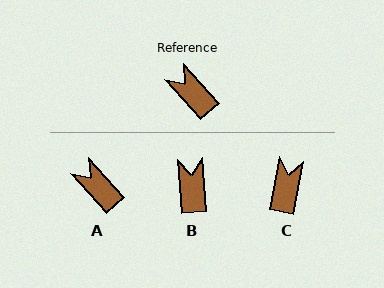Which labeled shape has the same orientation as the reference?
A.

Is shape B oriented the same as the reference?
No, it is off by about 37 degrees.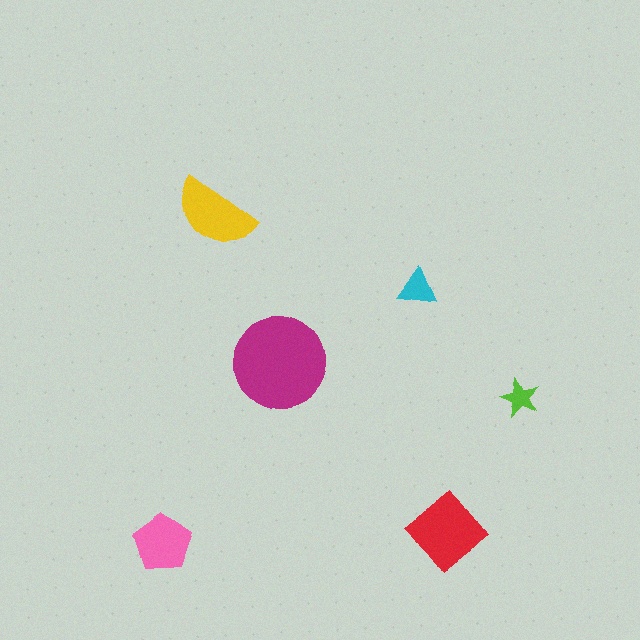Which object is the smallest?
The lime star.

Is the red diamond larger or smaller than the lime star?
Larger.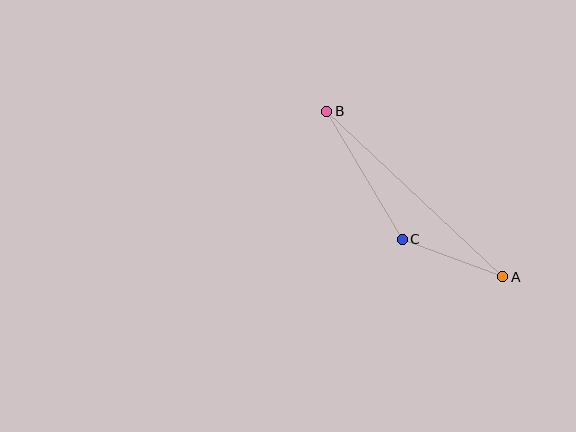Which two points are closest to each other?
Points A and C are closest to each other.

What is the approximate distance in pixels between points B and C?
The distance between B and C is approximately 148 pixels.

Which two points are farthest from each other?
Points A and B are farthest from each other.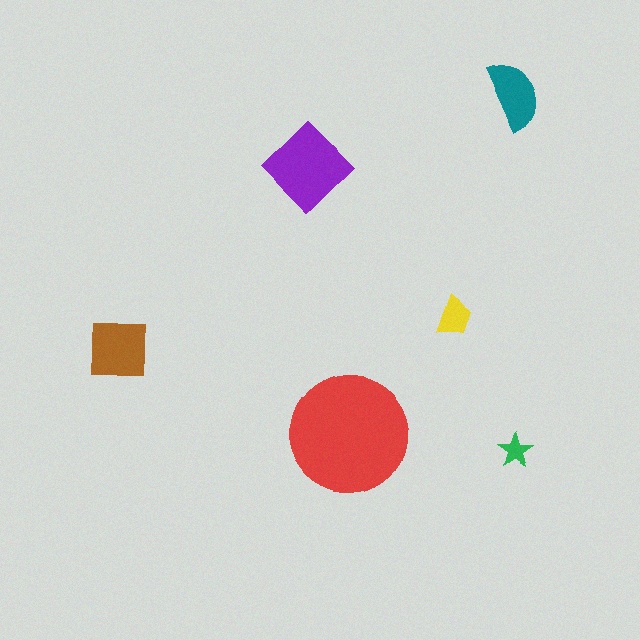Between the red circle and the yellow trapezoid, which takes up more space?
The red circle.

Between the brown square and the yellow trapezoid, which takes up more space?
The brown square.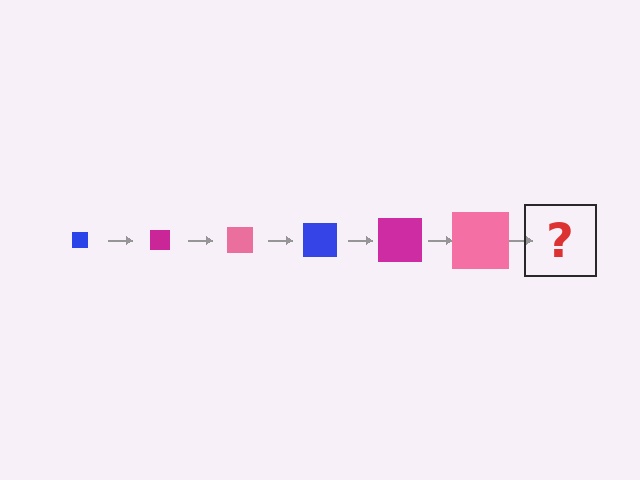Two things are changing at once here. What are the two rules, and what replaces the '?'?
The two rules are that the square grows larger each step and the color cycles through blue, magenta, and pink. The '?' should be a blue square, larger than the previous one.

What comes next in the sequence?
The next element should be a blue square, larger than the previous one.